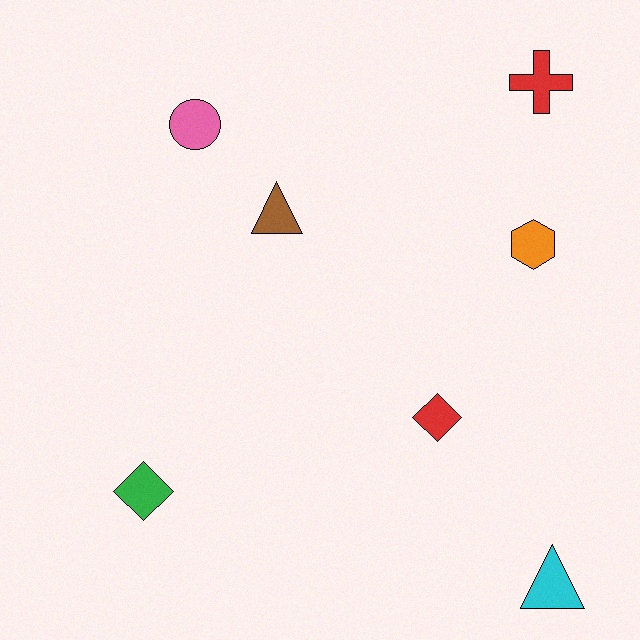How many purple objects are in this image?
There are no purple objects.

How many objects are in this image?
There are 7 objects.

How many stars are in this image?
There are no stars.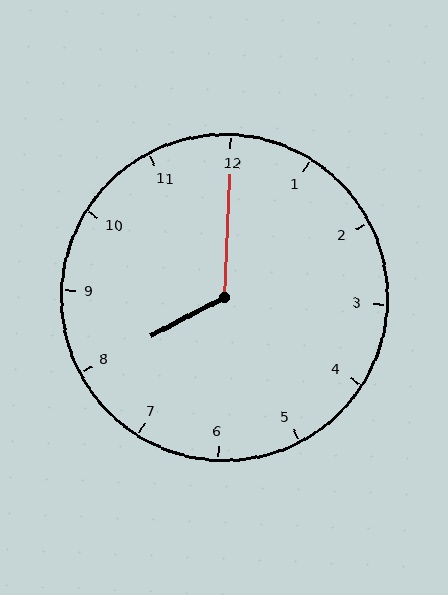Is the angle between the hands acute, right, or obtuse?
It is obtuse.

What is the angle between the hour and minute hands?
Approximately 120 degrees.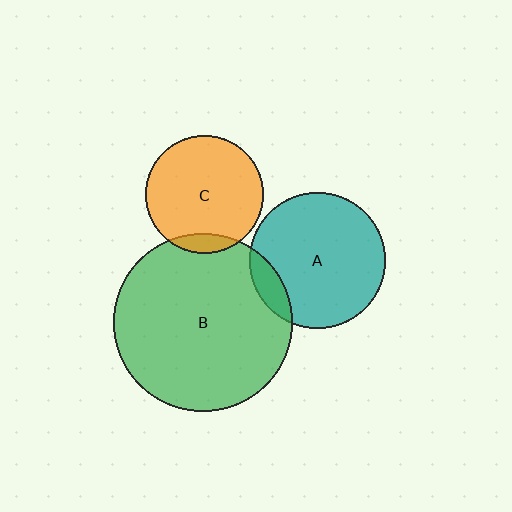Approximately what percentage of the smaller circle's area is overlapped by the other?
Approximately 10%.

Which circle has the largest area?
Circle B (green).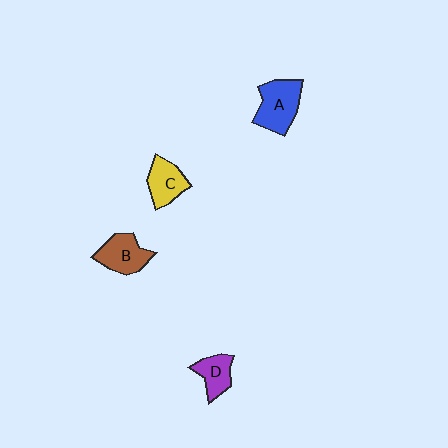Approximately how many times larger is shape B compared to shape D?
Approximately 1.3 times.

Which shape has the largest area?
Shape A (blue).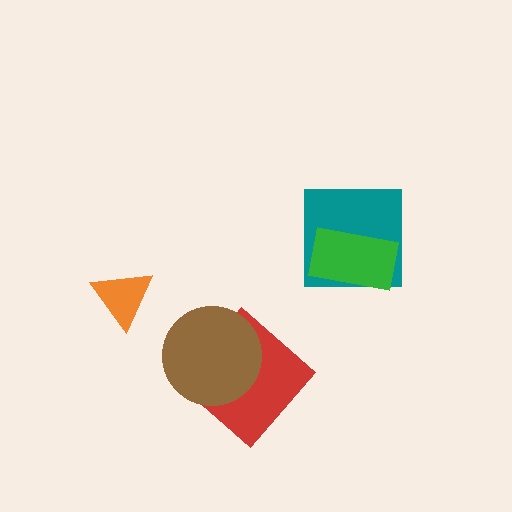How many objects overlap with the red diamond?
1 object overlaps with the red diamond.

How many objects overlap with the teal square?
1 object overlaps with the teal square.